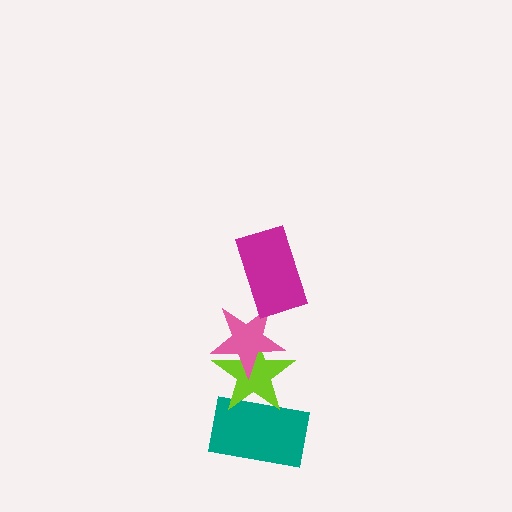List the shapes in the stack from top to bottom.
From top to bottom: the magenta rectangle, the pink star, the lime star, the teal rectangle.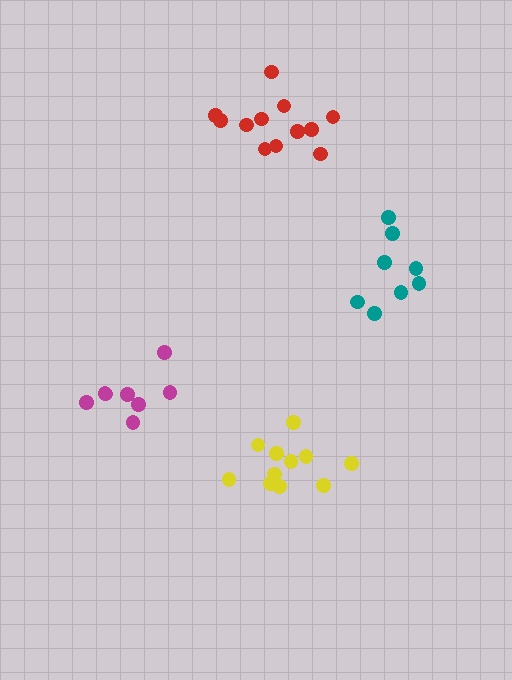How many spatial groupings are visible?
There are 4 spatial groupings.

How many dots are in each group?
Group 1: 8 dots, Group 2: 8 dots, Group 3: 12 dots, Group 4: 11 dots (39 total).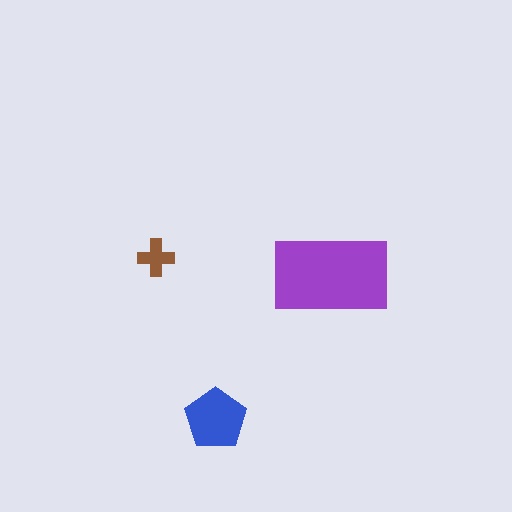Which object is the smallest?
The brown cross.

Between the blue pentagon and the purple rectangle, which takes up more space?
The purple rectangle.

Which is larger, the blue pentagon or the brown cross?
The blue pentagon.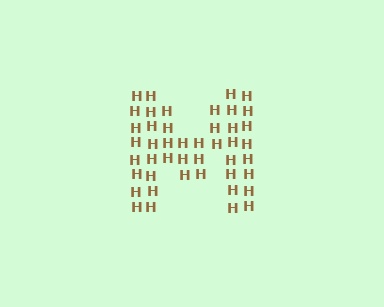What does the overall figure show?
The overall figure shows the letter M.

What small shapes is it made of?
It is made of small letter H's.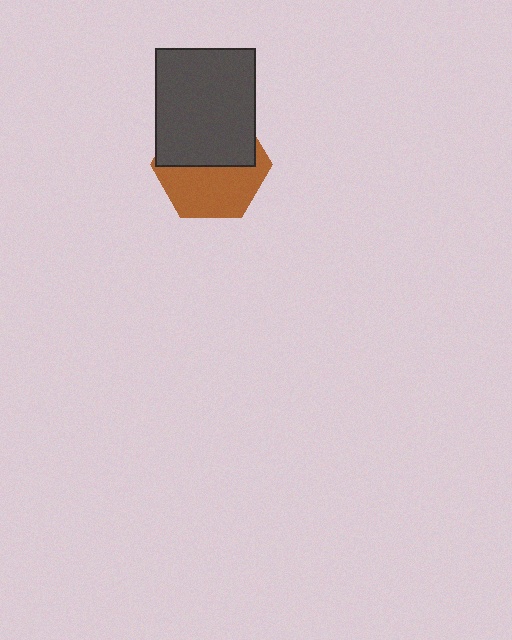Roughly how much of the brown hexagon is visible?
About half of it is visible (roughly 50%).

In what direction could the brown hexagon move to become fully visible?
The brown hexagon could move down. That would shift it out from behind the dark gray rectangle entirely.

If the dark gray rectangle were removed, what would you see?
You would see the complete brown hexagon.